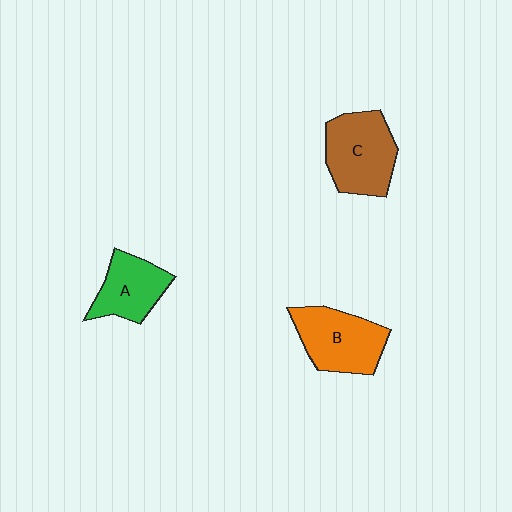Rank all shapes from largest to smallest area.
From largest to smallest: C (brown), B (orange), A (green).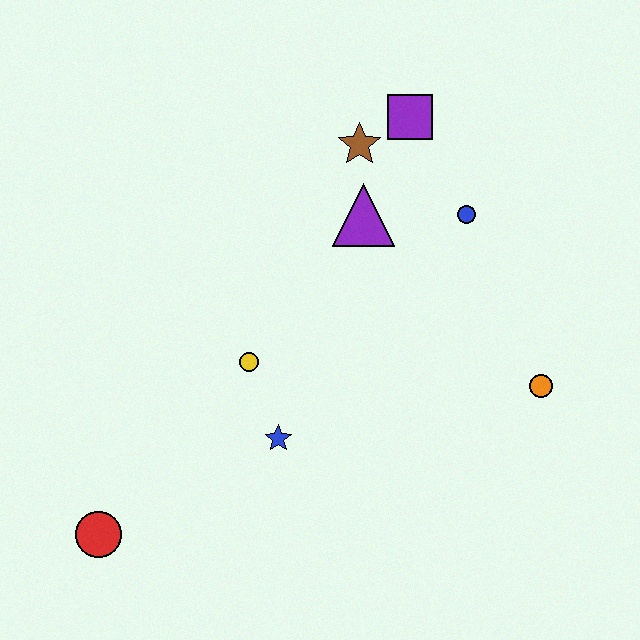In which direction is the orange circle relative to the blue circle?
The orange circle is below the blue circle.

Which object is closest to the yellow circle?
The blue star is closest to the yellow circle.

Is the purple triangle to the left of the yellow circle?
No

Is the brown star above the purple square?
No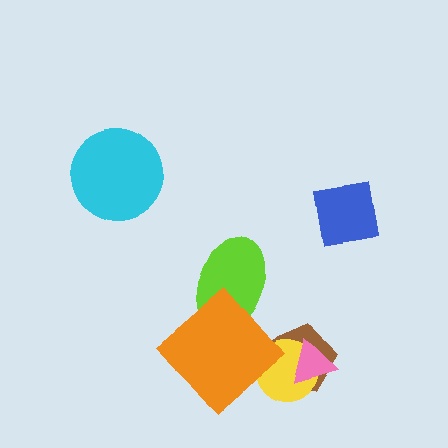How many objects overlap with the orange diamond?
1 object overlaps with the orange diamond.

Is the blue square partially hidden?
No, no other shape covers it.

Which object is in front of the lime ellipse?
The orange diamond is in front of the lime ellipse.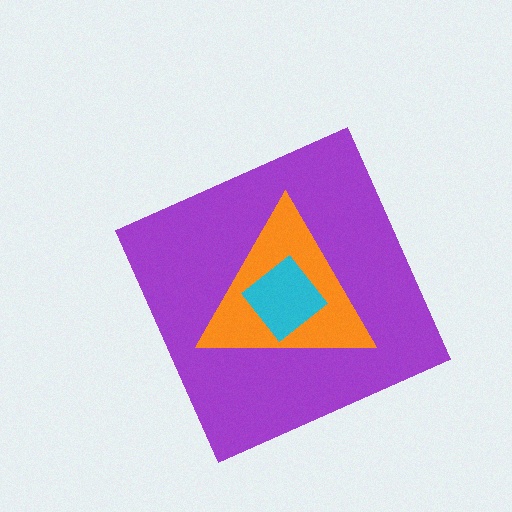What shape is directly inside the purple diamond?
The orange triangle.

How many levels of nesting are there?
3.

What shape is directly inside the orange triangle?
The cyan diamond.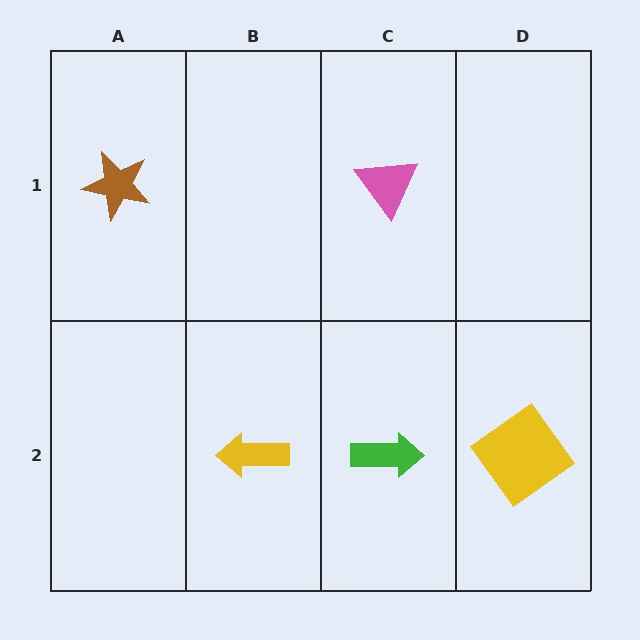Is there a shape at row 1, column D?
No, that cell is empty.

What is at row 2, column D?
A yellow diamond.